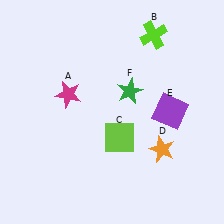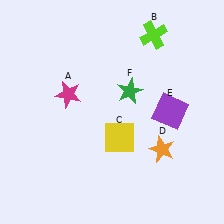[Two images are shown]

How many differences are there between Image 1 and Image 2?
There is 1 difference between the two images.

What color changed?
The square (C) changed from lime in Image 1 to yellow in Image 2.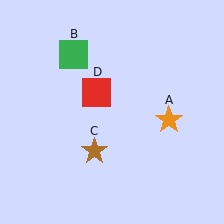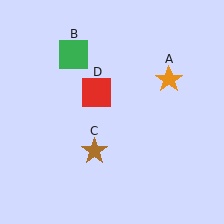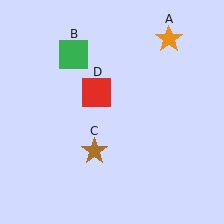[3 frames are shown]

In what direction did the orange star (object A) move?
The orange star (object A) moved up.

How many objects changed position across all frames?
1 object changed position: orange star (object A).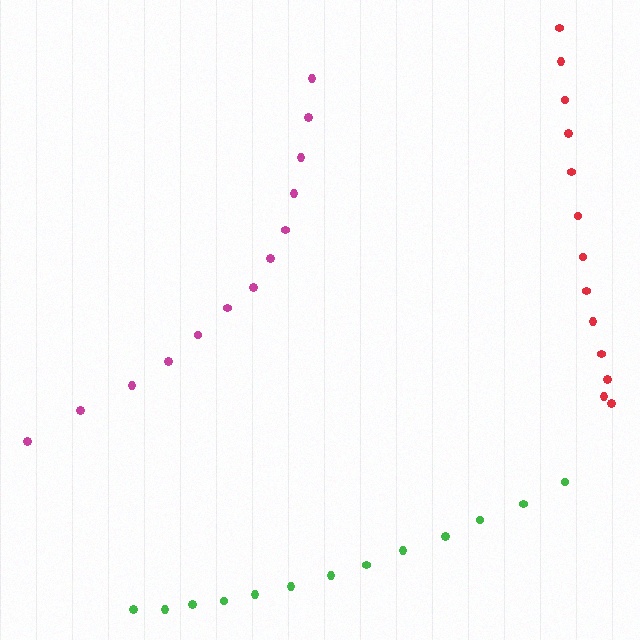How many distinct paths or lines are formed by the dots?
There are 3 distinct paths.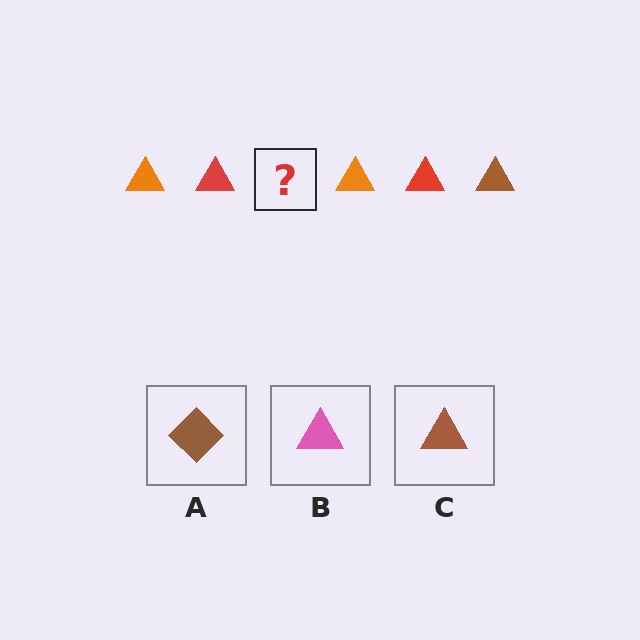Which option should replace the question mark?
Option C.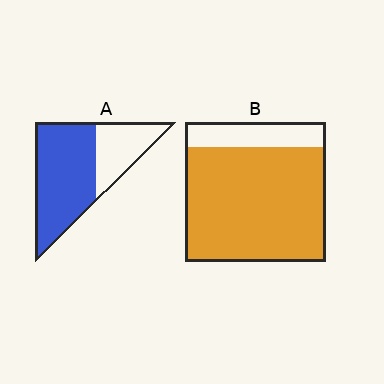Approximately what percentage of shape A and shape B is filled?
A is approximately 70% and B is approximately 80%.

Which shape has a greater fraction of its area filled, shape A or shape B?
Shape B.